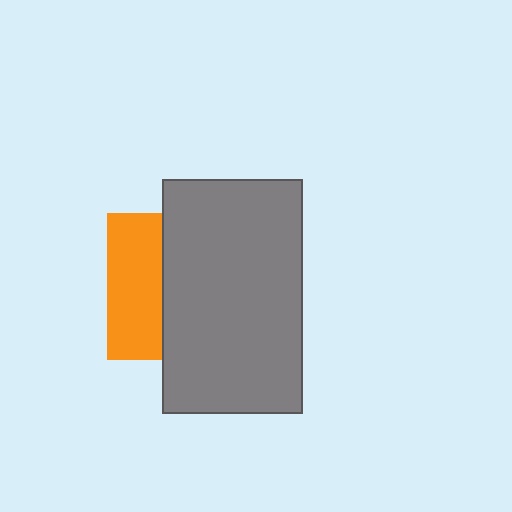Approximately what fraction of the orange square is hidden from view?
Roughly 63% of the orange square is hidden behind the gray rectangle.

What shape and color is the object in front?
The object in front is a gray rectangle.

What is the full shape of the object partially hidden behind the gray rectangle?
The partially hidden object is an orange square.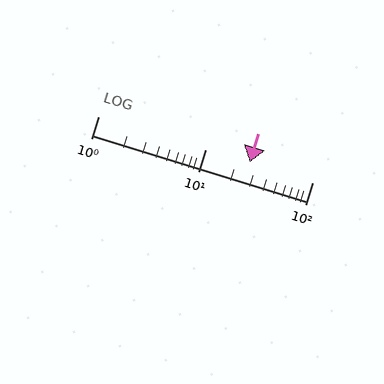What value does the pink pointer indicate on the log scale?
The pointer indicates approximately 26.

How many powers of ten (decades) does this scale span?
The scale spans 2 decades, from 1 to 100.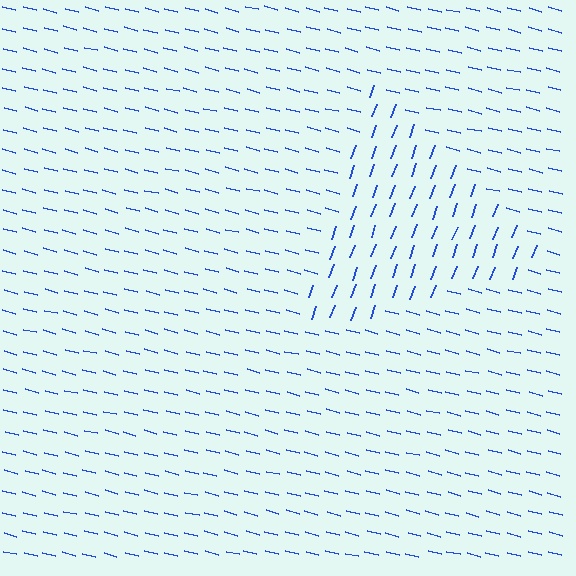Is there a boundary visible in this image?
Yes, there is a texture boundary formed by a change in line orientation.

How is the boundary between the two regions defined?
The boundary is defined purely by a change in line orientation (approximately 85 degrees difference). All lines are the same color and thickness.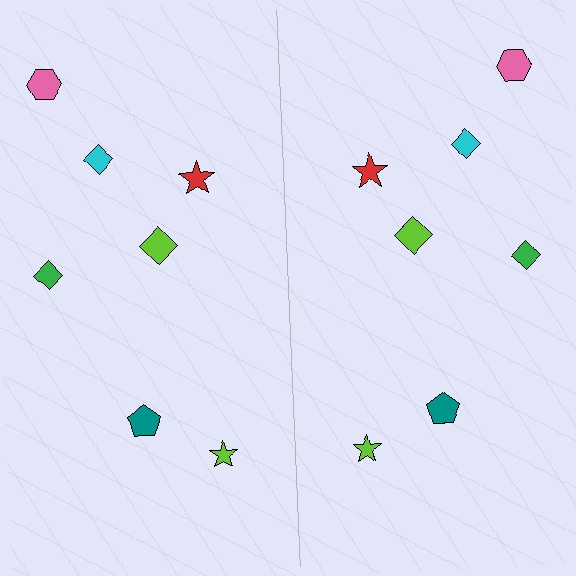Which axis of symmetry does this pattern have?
The pattern has a vertical axis of symmetry running through the center of the image.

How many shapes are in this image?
There are 14 shapes in this image.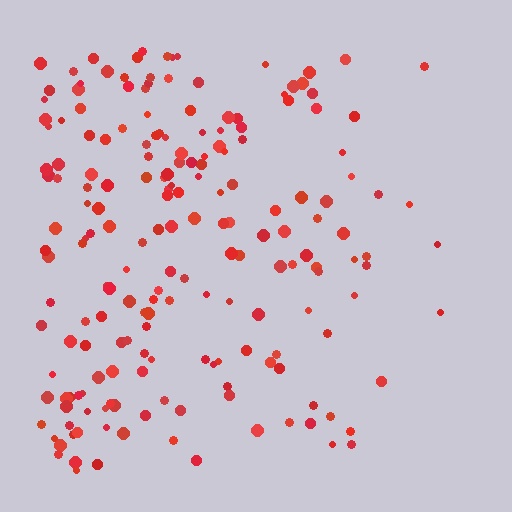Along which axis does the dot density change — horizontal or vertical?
Horizontal.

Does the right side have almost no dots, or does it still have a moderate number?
Still a moderate number, just noticeably fewer than the left.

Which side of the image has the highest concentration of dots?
The left.